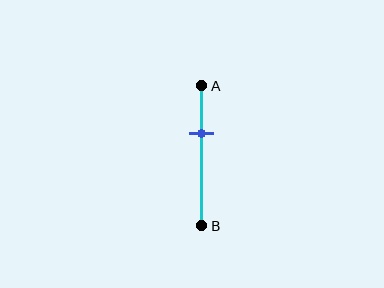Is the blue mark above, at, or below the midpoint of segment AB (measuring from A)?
The blue mark is above the midpoint of segment AB.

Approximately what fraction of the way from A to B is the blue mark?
The blue mark is approximately 35% of the way from A to B.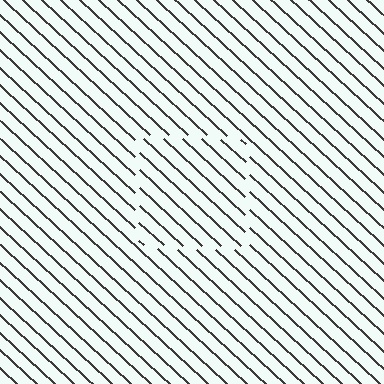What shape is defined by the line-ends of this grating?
An illusory square. The interior of the shape contains the same grating, shifted by half a period — the contour is defined by the phase discontinuity where line-ends from the inner and outer gratings abut.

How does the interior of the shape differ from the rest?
The interior of the shape contains the same grating, shifted by half a period — the contour is defined by the phase discontinuity where line-ends from the inner and outer gratings abut.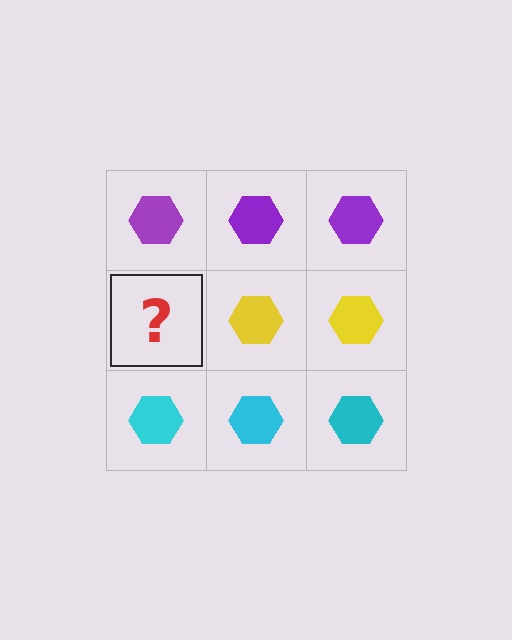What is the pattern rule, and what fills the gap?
The rule is that each row has a consistent color. The gap should be filled with a yellow hexagon.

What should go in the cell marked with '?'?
The missing cell should contain a yellow hexagon.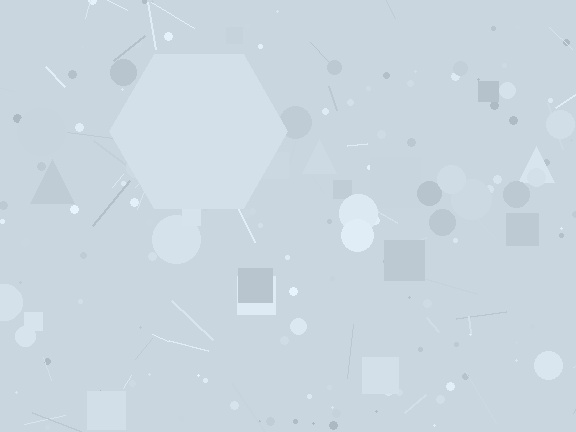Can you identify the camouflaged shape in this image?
The camouflaged shape is a hexagon.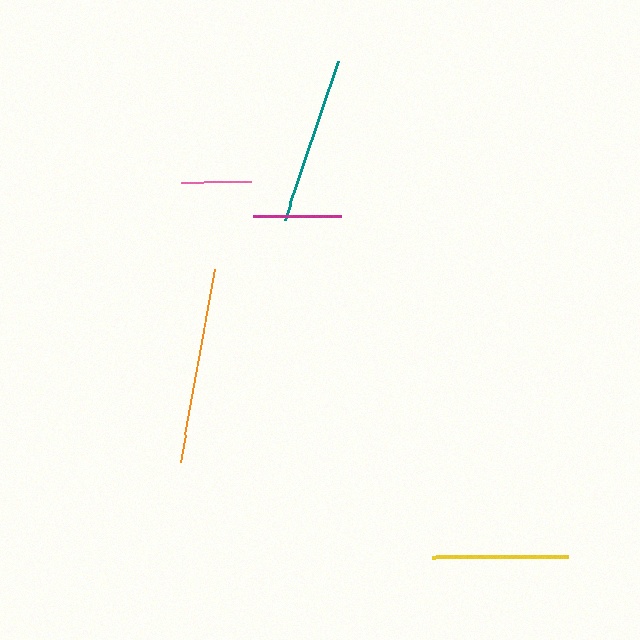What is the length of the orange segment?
The orange segment is approximately 196 pixels long.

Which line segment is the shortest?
The pink line is the shortest at approximately 70 pixels.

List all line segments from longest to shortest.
From longest to shortest: orange, teal, yellow, magenta, pink.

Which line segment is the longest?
The orange line is the longest at approximately 196 pixels.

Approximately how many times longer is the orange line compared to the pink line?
The orange line is approximately 2.8 times the length of the pink line.